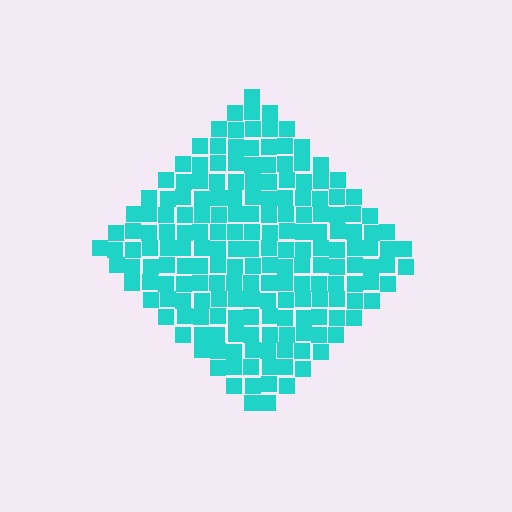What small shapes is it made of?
It is made of small squares.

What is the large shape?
The large shape is a diamond.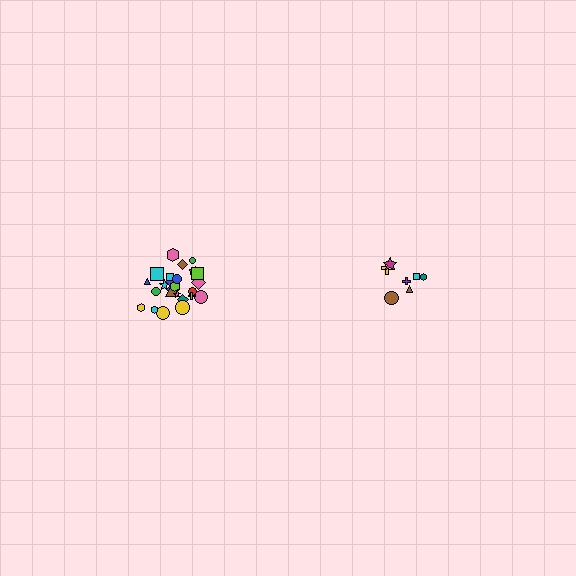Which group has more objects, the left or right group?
The left group.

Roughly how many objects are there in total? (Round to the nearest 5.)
Roughly 30 objects in total.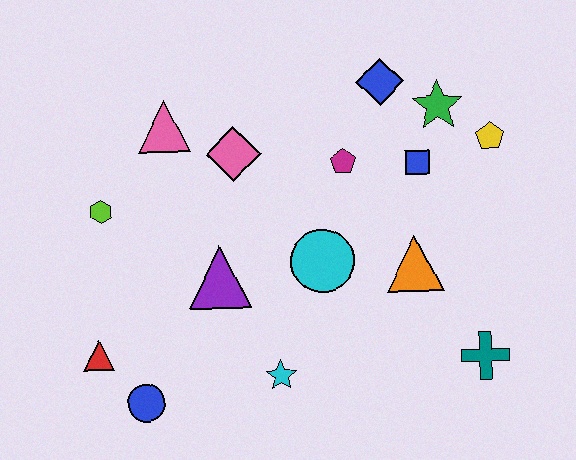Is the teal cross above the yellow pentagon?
No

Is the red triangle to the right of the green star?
No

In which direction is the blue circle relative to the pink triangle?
The blue circle is below the pink triangle.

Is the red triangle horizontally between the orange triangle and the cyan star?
No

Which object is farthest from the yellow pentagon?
The red triangle is farthest from the yellow pentagon.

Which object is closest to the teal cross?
The orange triangle is closest to the teal cross.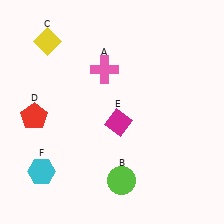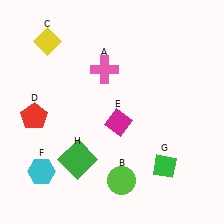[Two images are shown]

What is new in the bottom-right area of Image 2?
A green diamond (G) was added in the bottom-right area of Image 2.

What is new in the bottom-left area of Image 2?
A green square (H) was added in the bottom-left area of Image 2.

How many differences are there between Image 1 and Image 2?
There are 2 differences between the two images.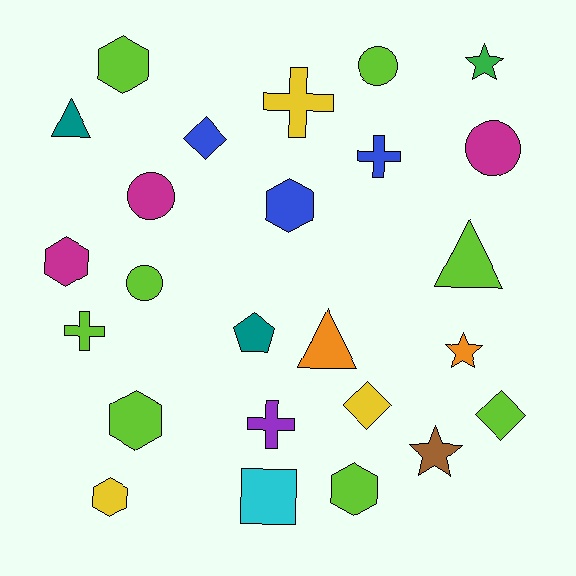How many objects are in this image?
There are 25 objects.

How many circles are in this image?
There are 4 circles.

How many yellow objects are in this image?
There are 3 yellow objects.